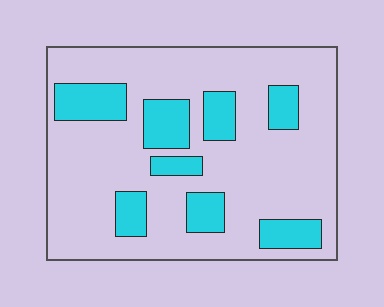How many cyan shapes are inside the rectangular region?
8.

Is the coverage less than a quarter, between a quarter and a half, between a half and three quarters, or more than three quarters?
Less than a quarter.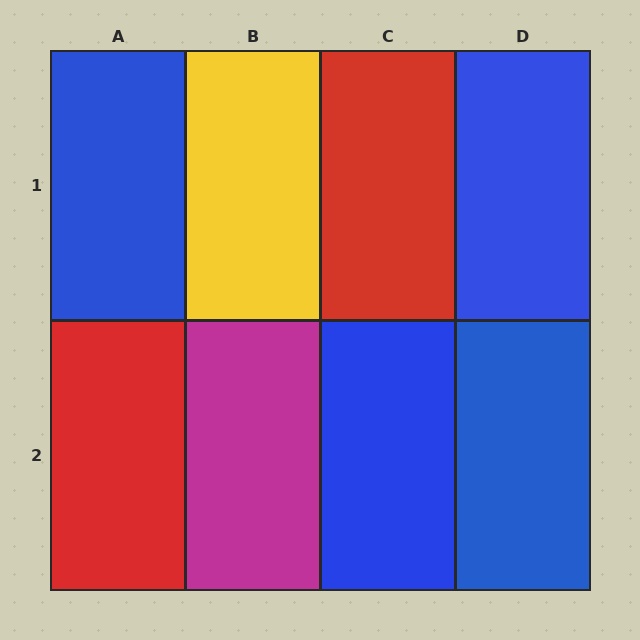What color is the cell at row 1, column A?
Blue.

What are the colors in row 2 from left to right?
Red, magenta, blue, blue.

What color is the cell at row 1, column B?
Yellow.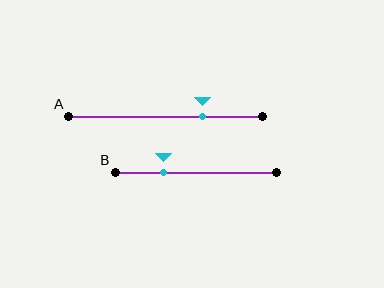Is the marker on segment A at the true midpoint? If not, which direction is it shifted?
No, the marker on segment A is shifted to the right by about 19% of the segment length.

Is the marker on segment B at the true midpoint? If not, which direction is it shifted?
No, the marker on segment B is shifted to the left by about 20% of the segment length.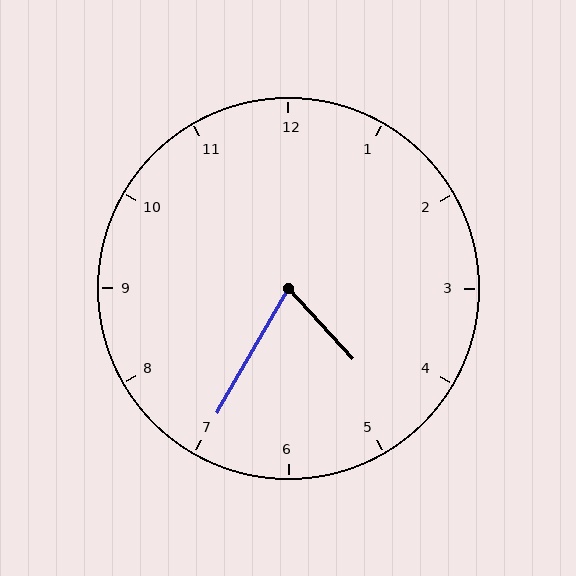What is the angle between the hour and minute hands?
Approximately 72 degrees.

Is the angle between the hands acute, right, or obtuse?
It is acute.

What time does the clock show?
4:35.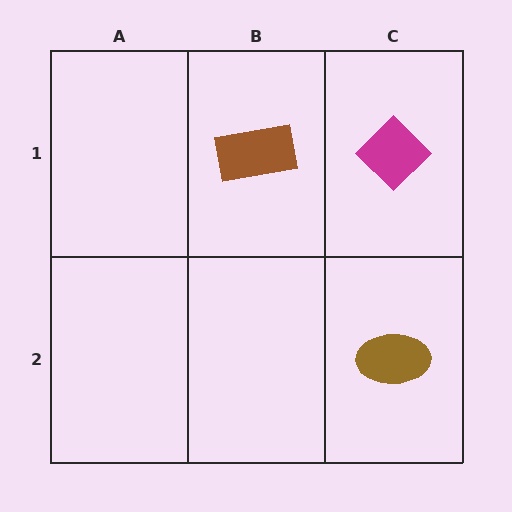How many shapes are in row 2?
1 shape.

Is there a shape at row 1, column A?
No, that cell is empty.